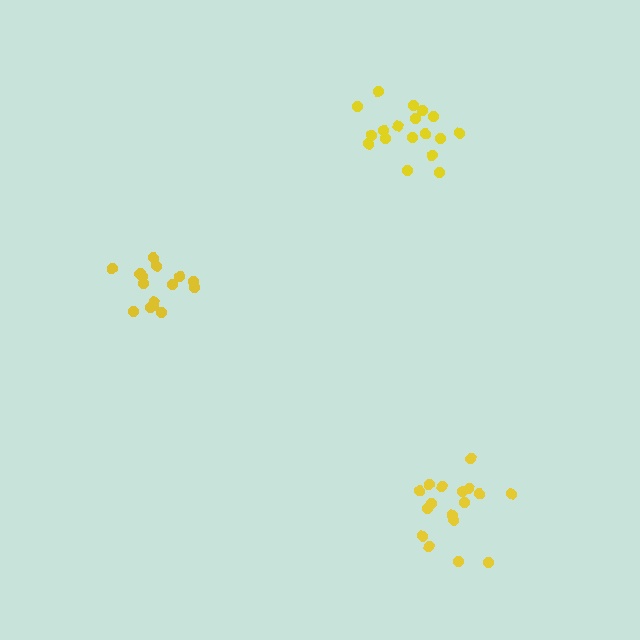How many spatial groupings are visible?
There are 3 spatial groupings.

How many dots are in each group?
Group 1: 18 dots, Group 2: 16 dots, Group 3: 17 dots (51 total).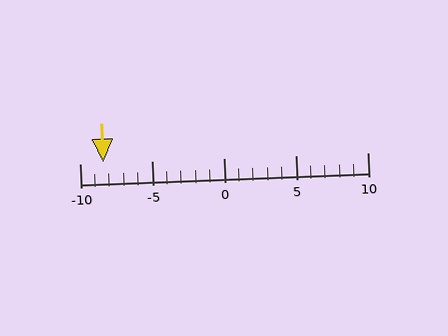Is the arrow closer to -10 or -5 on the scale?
The arrow is closer to -10.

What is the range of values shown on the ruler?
The ruler shows values from -10 to 10.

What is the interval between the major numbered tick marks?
The major tick marks are spaced 5 units apart.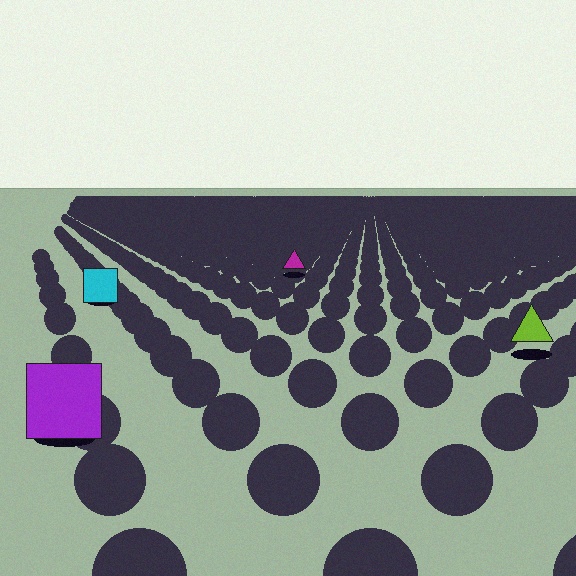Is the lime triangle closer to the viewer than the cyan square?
Yes. The lime triangle is closer — you can tell from the texture gradient: the ground texture is coarser near it.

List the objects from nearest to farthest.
From nearest to farthest: the purple square, the lime triangle, the cyan square, the magenta triangle.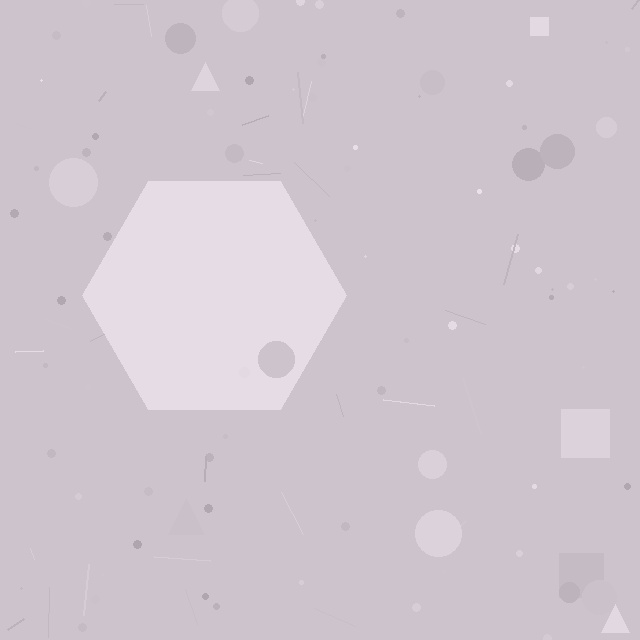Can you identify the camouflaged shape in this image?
The camouflaged shape is a hexagon.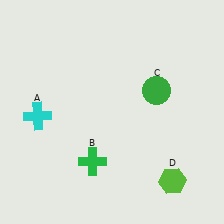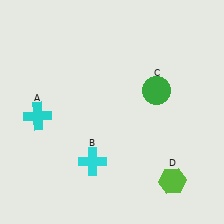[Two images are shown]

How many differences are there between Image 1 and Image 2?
There is 1 difference between the two images.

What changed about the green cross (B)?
In Image 1, B is green. In Image 2, it changed to cyan.